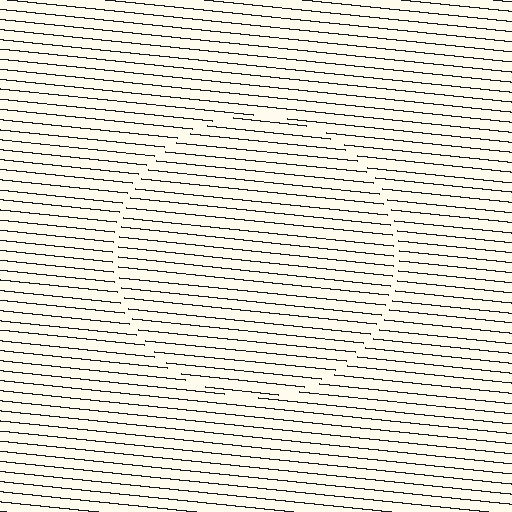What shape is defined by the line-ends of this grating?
An illusory circle. The interior of the shape contains the same grating, shifted by half a period — the contour is defined by the phase discontinuity where line-ends from the inner and outer gratings abut.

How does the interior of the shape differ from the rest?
The interior of the shape contains the same grating, shifted by half a period — the contour is defined by the phase discontinuity where line-ends from the inner and outer gratings abut.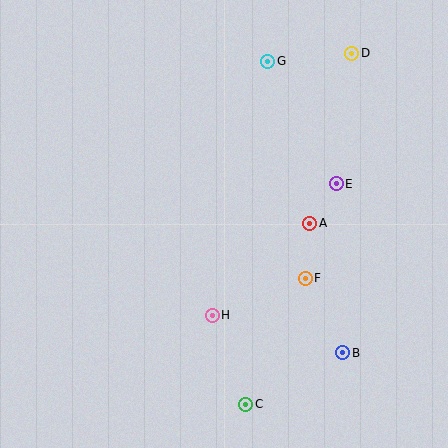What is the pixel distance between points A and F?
The distance between A and F is 55 pixels.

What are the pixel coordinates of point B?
Point B is at (343, 353).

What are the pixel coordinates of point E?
Point E is at (336, 184).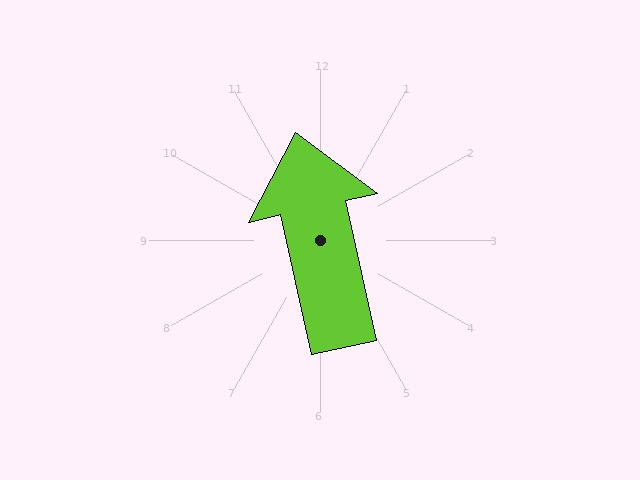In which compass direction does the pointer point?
North.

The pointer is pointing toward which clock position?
Roughly 12 o'clock.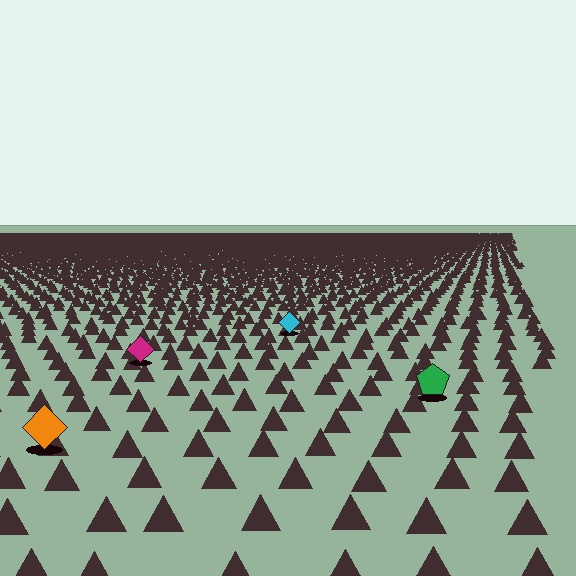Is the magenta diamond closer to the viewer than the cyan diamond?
Yes. The magenta diamond is closer — you can tell from the texture gradient: the ground texture is coarser near it.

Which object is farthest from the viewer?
The cyan diamond is farthest from the viewer. It appears smaller and the ground texture around it is denser.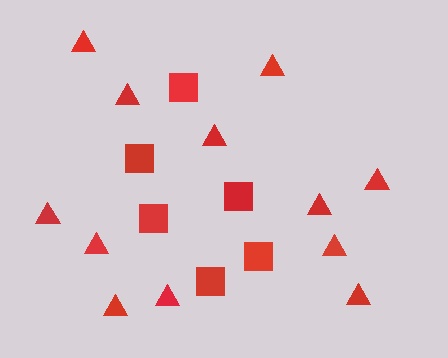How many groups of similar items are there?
There are 2 groups: one group of squares (6) and one group of triangles (12).